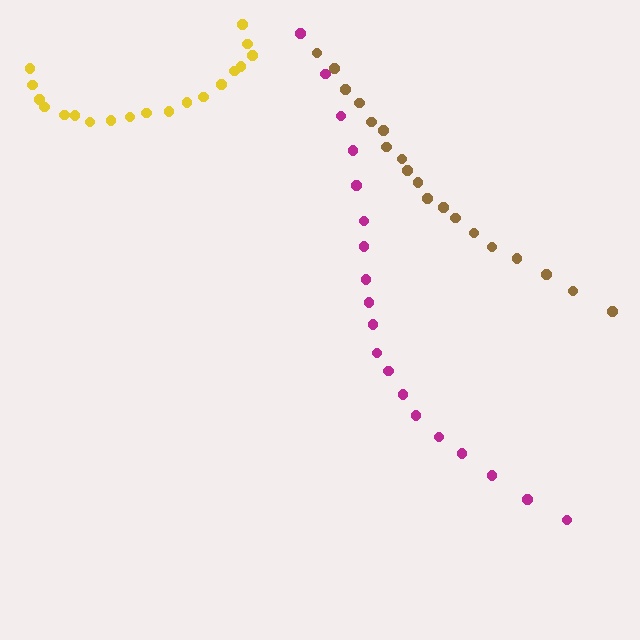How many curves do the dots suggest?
There are 3 distinct paths.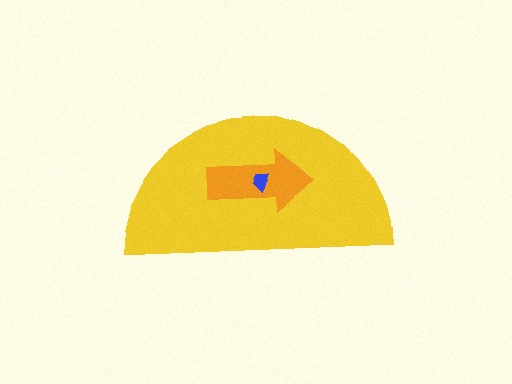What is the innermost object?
The blue trapezoid.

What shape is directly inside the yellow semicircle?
The orange arrow.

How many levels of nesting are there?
3.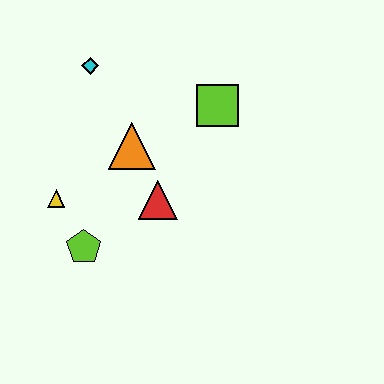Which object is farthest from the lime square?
The lime pentagon is farthest from the lime square.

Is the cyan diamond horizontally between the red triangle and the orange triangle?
No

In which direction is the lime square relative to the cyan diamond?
The lime square is to the right of the cyan diamond.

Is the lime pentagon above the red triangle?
No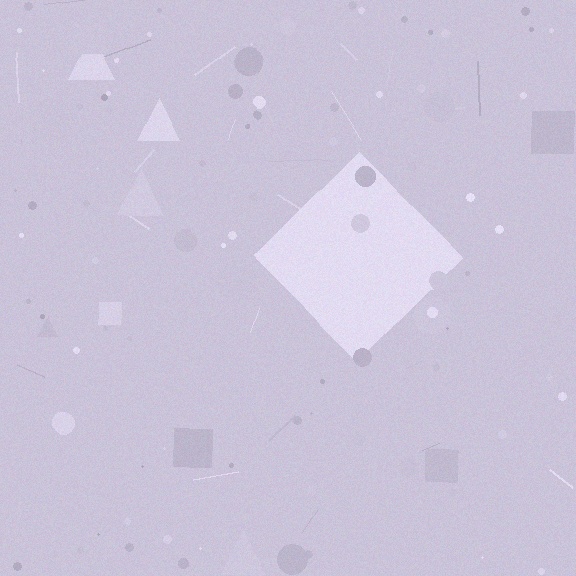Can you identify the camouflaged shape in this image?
The camouflaged shape is a diamond.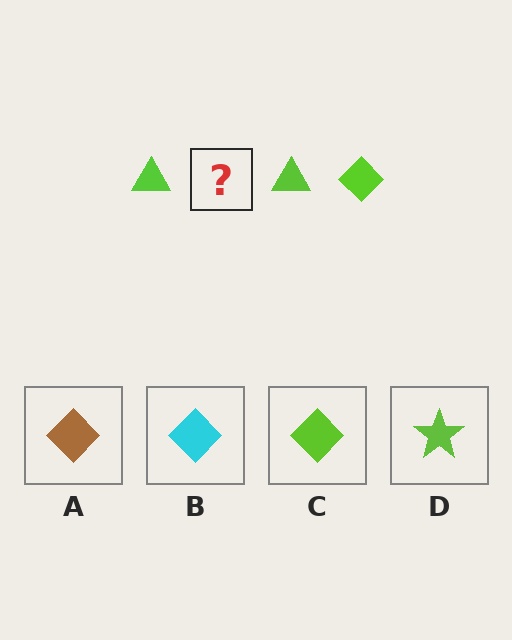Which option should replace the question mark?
Option C.